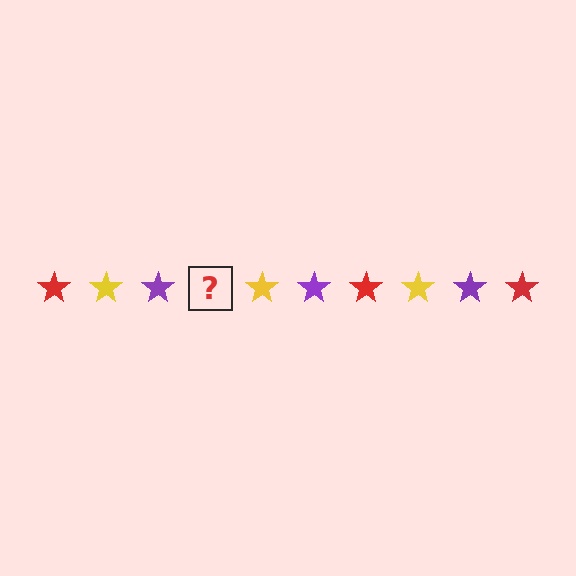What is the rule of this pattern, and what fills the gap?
The rule is that the pattern cycles through red, yellow, purple stars. The gap should be filled with a red star.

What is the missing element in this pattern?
The missing element is a red star.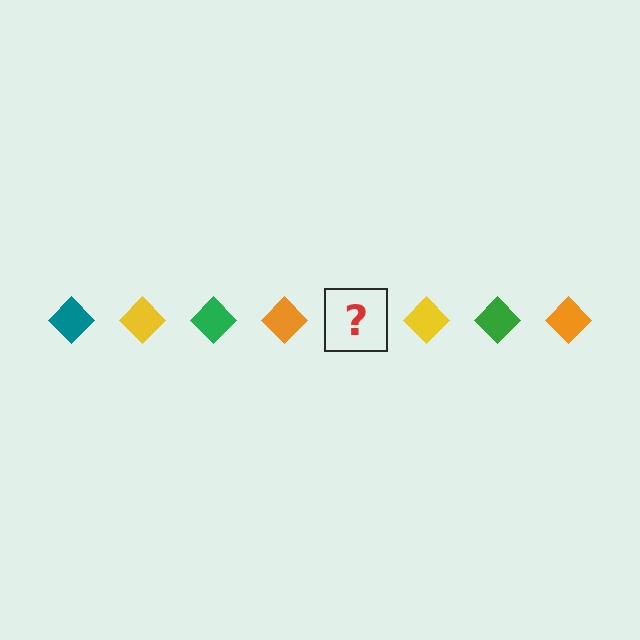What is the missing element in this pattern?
The missing element is a teal diamond.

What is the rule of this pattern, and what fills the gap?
The rule is that the pattern cycles through teal, yellow, green, orange diamonds. The gap should be filled with a teal diamond.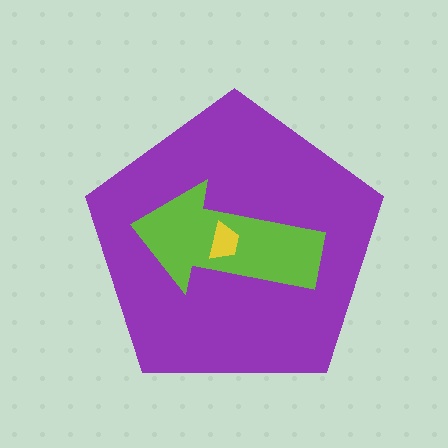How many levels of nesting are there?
3.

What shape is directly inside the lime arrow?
The yellow trapezoid.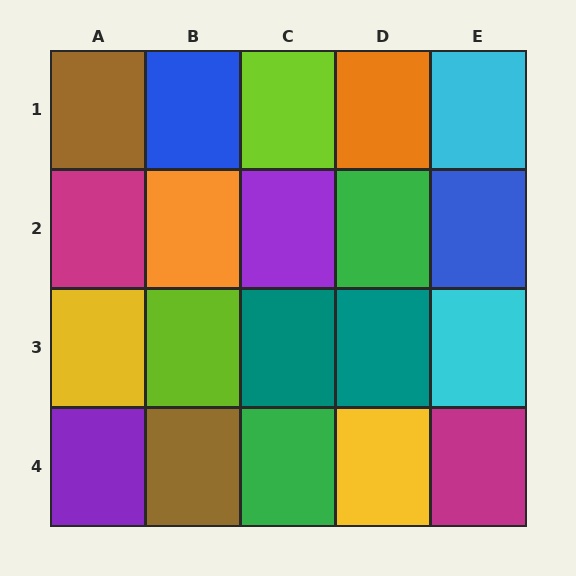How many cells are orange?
2 cells are orange.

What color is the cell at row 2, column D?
Green.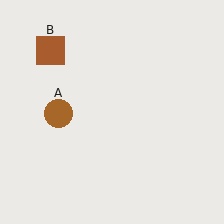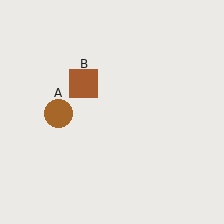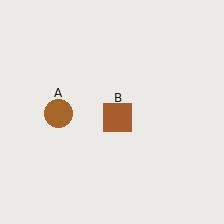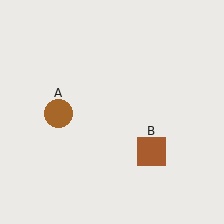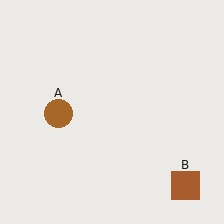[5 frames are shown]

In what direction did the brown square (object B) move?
The brown square (object B) moved down and to the right.